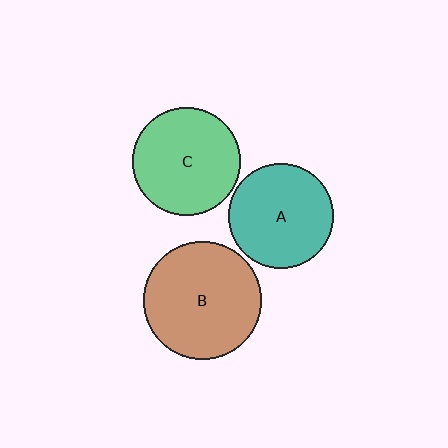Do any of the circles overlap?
No, none of the circles overlap.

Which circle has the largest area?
Circle B (brown).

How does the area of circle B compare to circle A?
Approximately 1.3 times.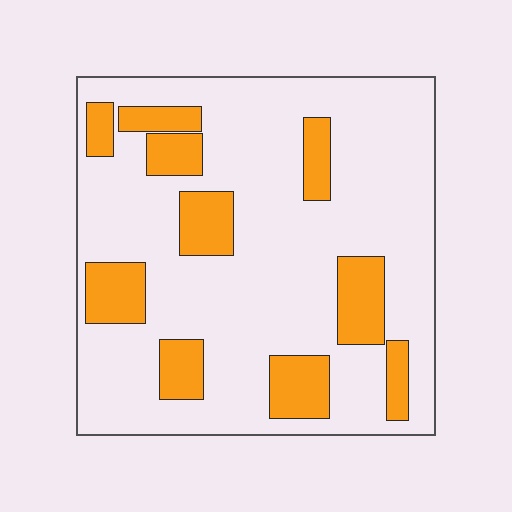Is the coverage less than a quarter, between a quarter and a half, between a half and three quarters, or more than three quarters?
Less than a quarter.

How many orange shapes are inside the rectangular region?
10.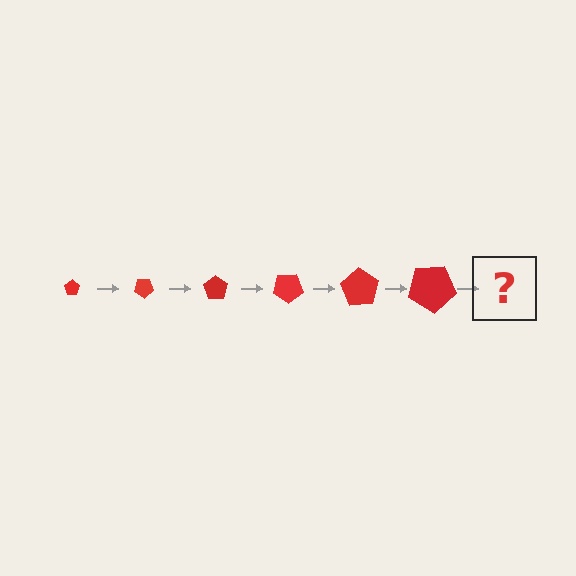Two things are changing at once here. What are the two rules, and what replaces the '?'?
The two rules are that the pentagon grows larger each step and it rotates 35 degrees each step. The '?' should be a pentagon, larger than the previous one and rotated 210 degrees from the start.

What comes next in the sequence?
The next element should be a pentagon, larger than the previous one and rotated 210 degrees from the start.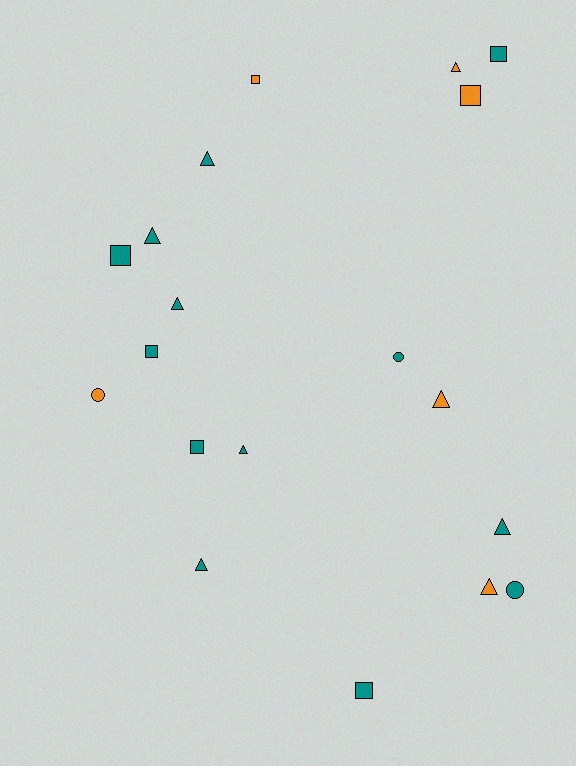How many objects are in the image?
There are 19 objects.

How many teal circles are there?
There are 2 teal circles.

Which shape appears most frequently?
Triangle, with 9 objects.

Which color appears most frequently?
Teal, with 13 objects.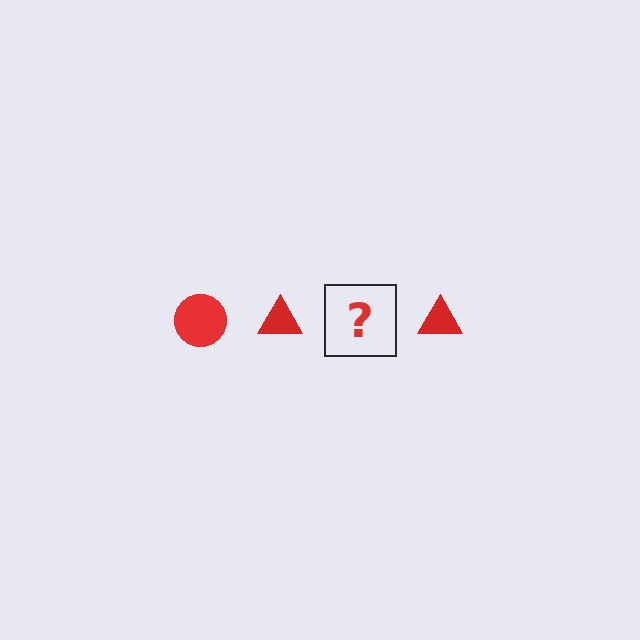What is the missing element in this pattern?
The missing element is a red circle.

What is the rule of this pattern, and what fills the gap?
The rule is that the pattern cycles through circle, triangle shapes in red. The gap should be filled with a red circle.